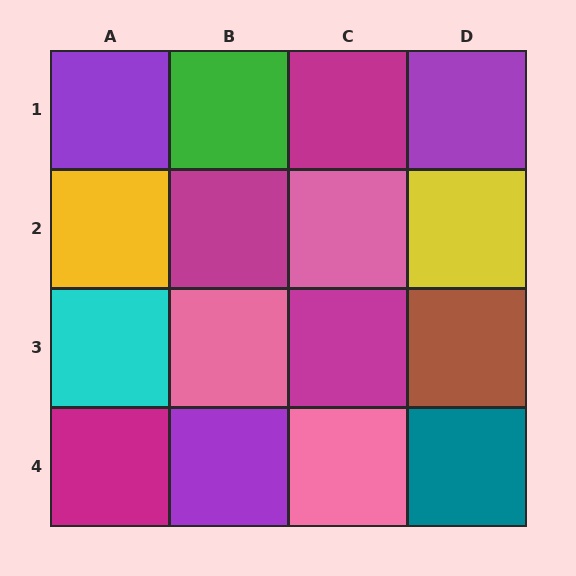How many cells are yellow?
2 cells are yellow.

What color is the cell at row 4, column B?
Purple.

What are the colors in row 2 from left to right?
Yellow, magenta, pink, yellow.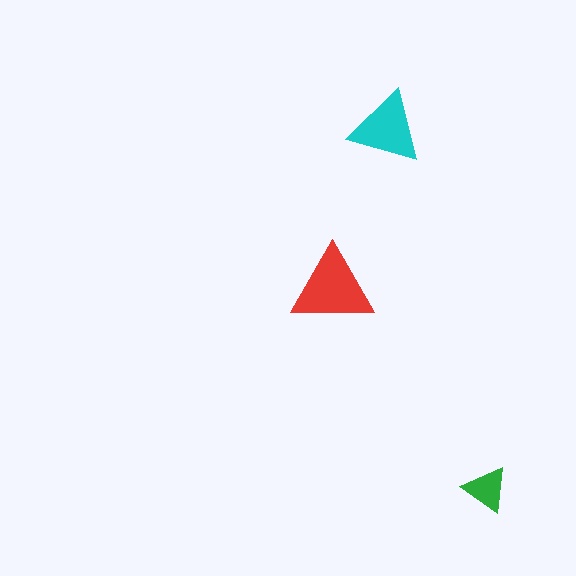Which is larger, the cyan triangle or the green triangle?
The cyan one.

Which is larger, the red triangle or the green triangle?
The red one.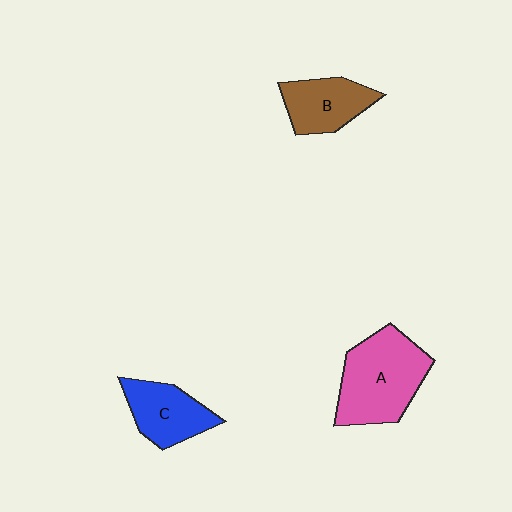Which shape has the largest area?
Shape A (pink).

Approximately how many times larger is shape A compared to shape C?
Approximately 1.6 times.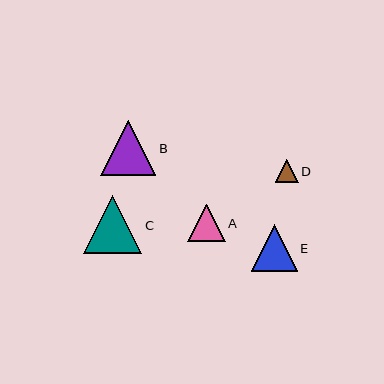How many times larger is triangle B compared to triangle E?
Triangle B is approximately 1.2 times the size of triangle E.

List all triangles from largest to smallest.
From largest to smallest: C, B, E, A, D.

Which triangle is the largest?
Triangle C is the largest with a size of approximately 58 pixels.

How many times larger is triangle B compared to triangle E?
Triangle B is approximately 1.2 times the size of triangle E.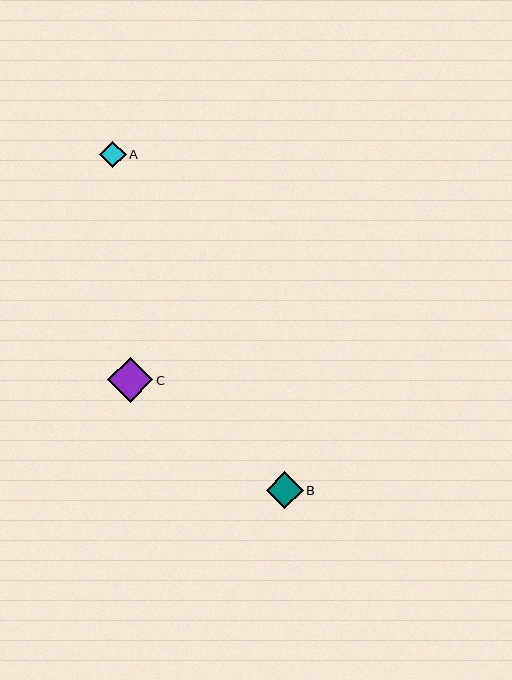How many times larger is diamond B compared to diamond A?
Diamond B is approximately 1.4 times the size of diamond A.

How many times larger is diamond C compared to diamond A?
Diamond C is approximately 1.7 times the size of diamond A.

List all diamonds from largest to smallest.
From largest to smallest: C, B, A.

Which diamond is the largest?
Diamond C is the largest with a size of approximately 45 pixels.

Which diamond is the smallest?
Diamond A is the smallest with a size of approximately 27 pixels.